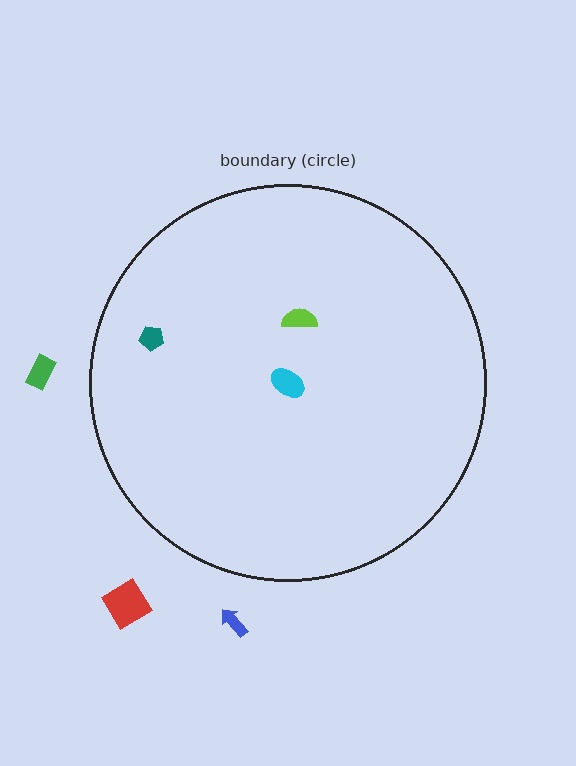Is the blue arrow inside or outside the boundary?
Outside.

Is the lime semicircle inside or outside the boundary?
Inside.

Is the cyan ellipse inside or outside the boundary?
Inside.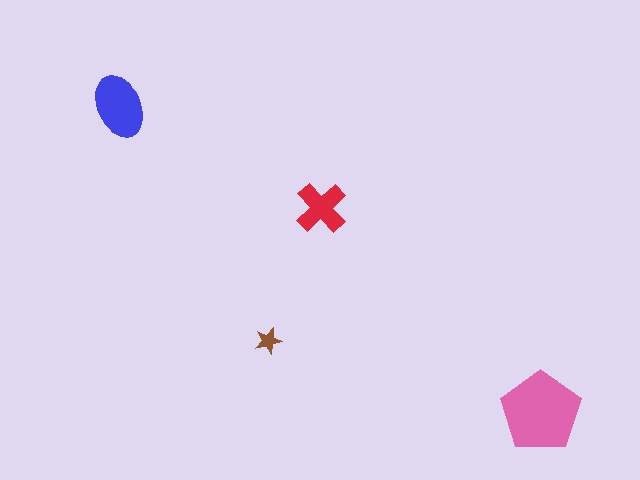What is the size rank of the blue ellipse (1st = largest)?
2nd.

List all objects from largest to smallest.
The pink pentagon, the blue ellipse, the red cross, the brown star.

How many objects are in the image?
There are 4 objects in the image.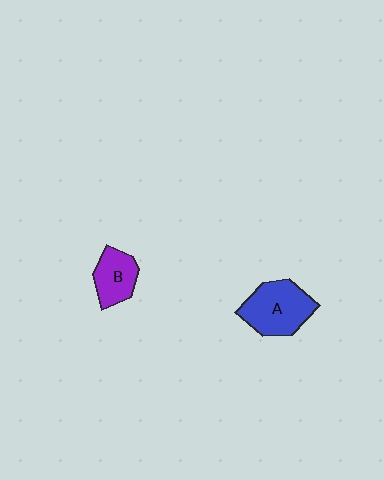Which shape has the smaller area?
Shape B (purple).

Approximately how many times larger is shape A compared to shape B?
Approximately 1.6 times.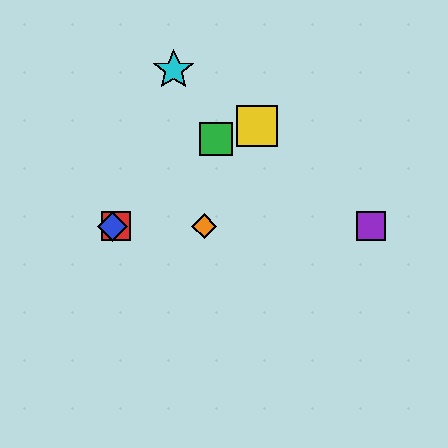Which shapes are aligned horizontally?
The red square, the blue diamond, the purple square, the orange diamond are aligned horizontally.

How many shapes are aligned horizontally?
4 shapes (the red square, the blue diamond, the purple square, the orange diamond) are aligned horizontally.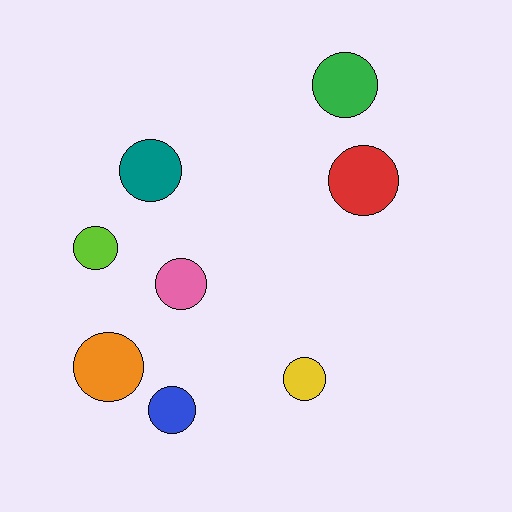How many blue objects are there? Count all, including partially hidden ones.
There is 1 blue object.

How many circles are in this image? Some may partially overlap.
There are 8 circles.